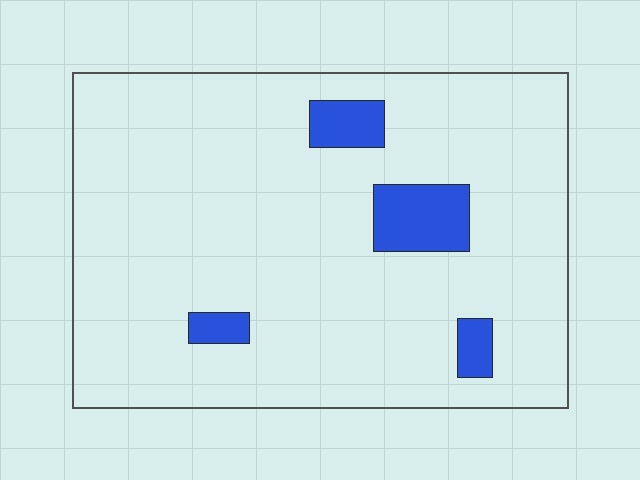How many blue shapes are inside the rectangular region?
4.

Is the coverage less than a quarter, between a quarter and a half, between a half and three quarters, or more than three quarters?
Less than a quarter.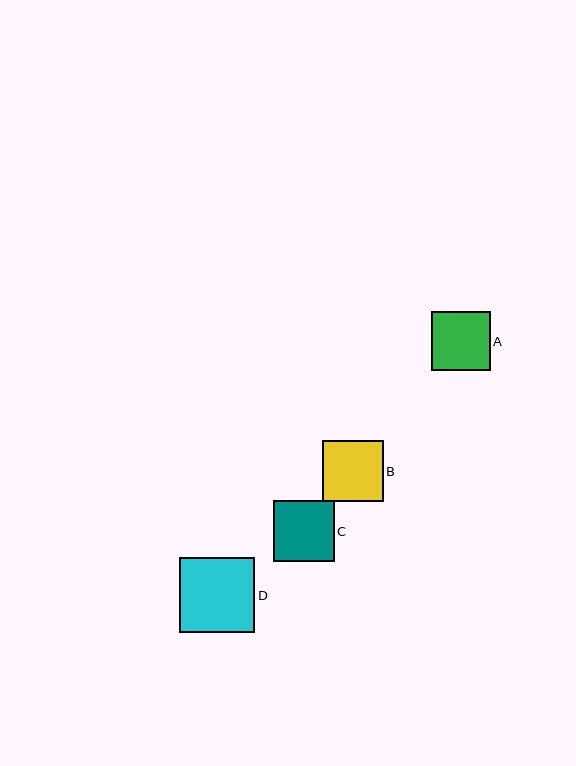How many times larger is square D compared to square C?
Square D is approximately 1.2 times the size of square C.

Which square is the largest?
Square D is the largest with a size of approximately 75 pixels.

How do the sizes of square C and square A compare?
Square C and square A are approximately the same size.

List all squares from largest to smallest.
From largest to smallest: D, B, C, A.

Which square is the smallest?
Square A is the smallest with a size of approximately 58 pixels.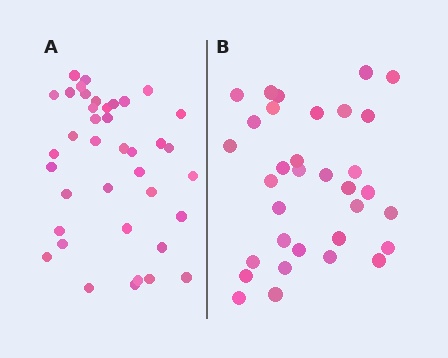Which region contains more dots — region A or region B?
Region A (the left region) has more dots.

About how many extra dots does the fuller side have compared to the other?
Region A has about 6 more dots than region B.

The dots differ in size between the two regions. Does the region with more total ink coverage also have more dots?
No. Region B has more total ink coverage because its dots are larger, but region A actually contains more individual dots. Total area can be misleading — the number of items is what matters here.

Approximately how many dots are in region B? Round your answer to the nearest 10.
About 30 dots. (The exact count is 33, which rounds to 30.)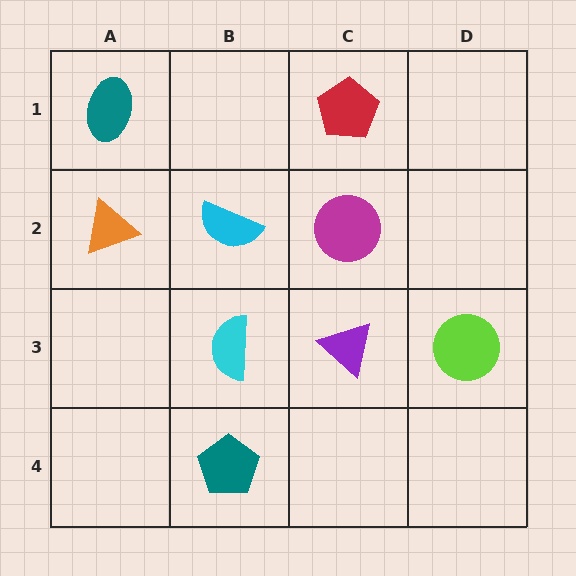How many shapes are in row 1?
2 shapes.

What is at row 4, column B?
A teal pentagon.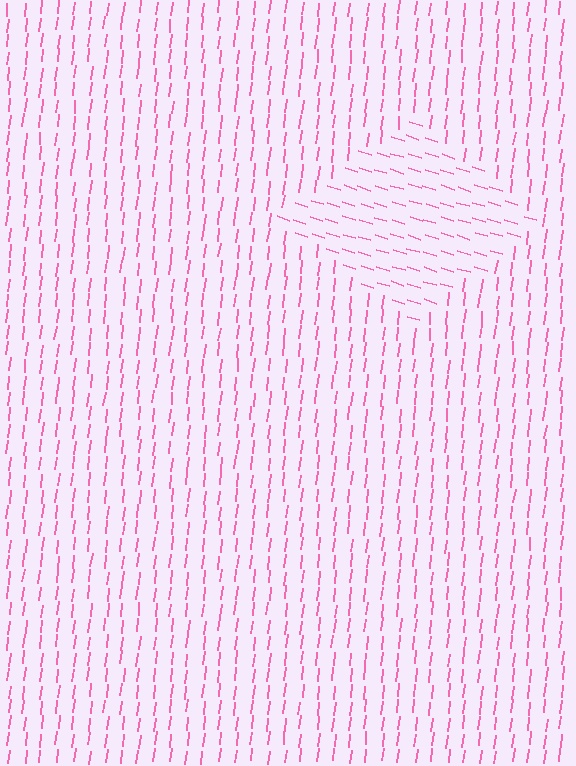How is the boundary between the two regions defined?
The boundary is defined purely by a change in line orientation (approximately 79 degrees difference). All lines are the same color and thickness.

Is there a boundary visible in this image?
Yes, there is a texture boundary formed by a change in line orientation.